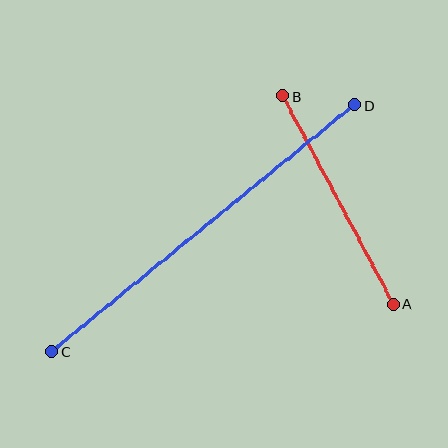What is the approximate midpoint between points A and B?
The midpoint is at approximately (338, 200) pixels.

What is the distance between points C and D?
The distance is approximately 391 pixels.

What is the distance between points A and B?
The distance is approximately 236 pixels.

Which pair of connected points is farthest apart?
Points C and D are farthest apart.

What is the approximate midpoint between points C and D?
The midpoint is at approximately (203, 228) pixels.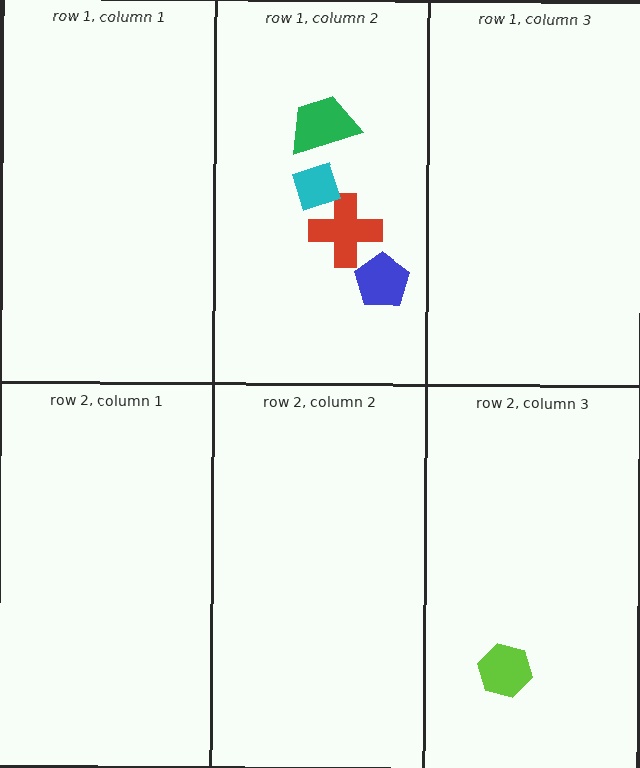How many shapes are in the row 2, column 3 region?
1.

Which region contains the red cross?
The row 1, column 2 region.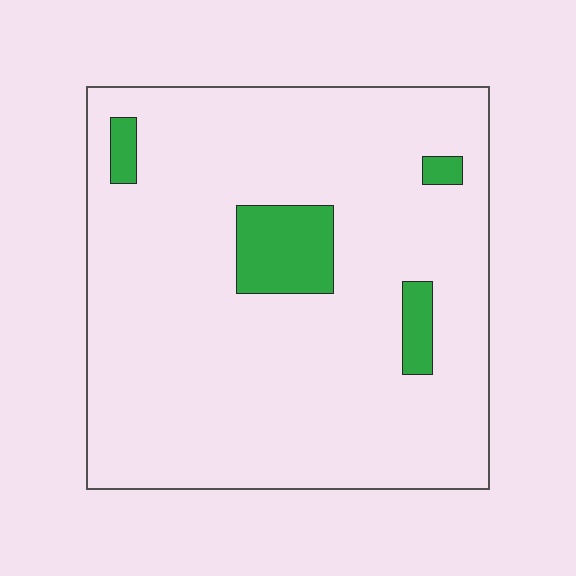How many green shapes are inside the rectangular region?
4.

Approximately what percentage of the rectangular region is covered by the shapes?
Approximately 10%.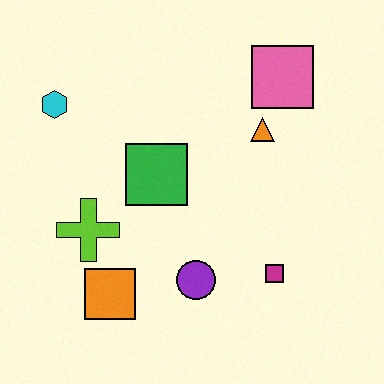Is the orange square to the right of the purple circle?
No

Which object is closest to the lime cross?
The orange square is closest to the lime cross.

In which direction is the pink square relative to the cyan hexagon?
The pink square is to the right of the cyan hexagon.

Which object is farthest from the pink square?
The orange square is farthest from the pink square.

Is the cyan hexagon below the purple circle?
No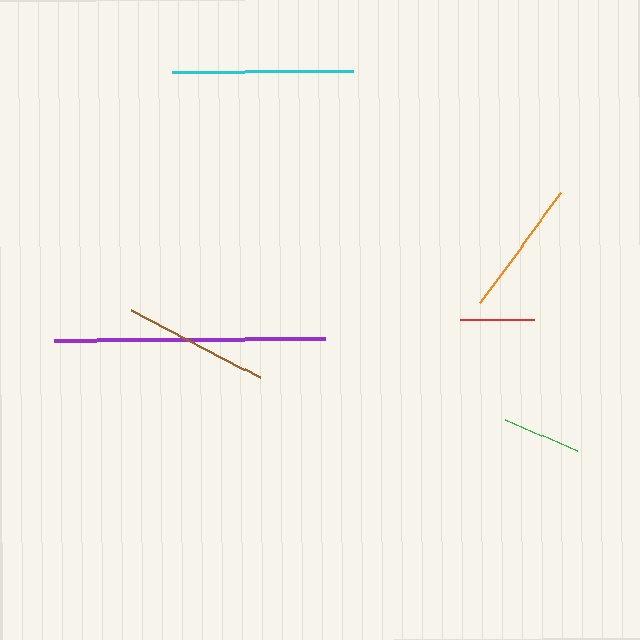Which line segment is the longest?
The purple line is the longest at approximately 271 pixels.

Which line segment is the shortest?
The red line is the shortest at approximately 74 pixels.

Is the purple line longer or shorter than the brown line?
The purple line is longer than the brown line.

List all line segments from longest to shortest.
From longest to shortest: purple, cyan, brown, orange, green, red.